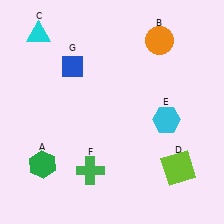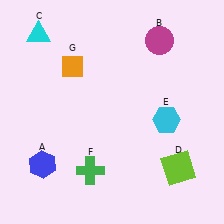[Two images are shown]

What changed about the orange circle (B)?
In Image 1, B is orange. In Image 2, it changed to magenta.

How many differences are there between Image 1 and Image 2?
There are 3 differences between the two images.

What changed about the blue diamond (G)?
In Image 1, G is blue. In Image 2, it changed to orange.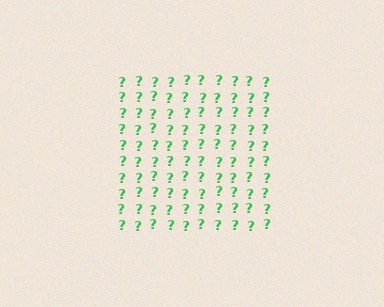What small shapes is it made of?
It is made of small question marks.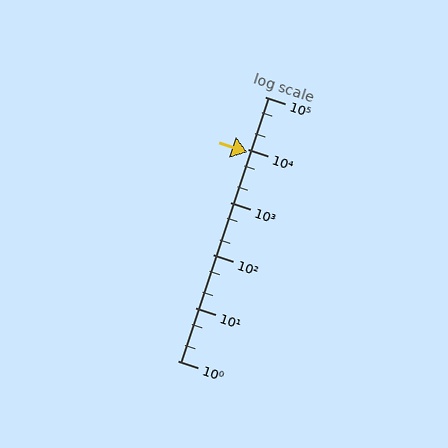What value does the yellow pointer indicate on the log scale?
The pointer indicates approximately 9000.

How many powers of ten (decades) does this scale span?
The scale spans 5 decades, from 1 to 100000.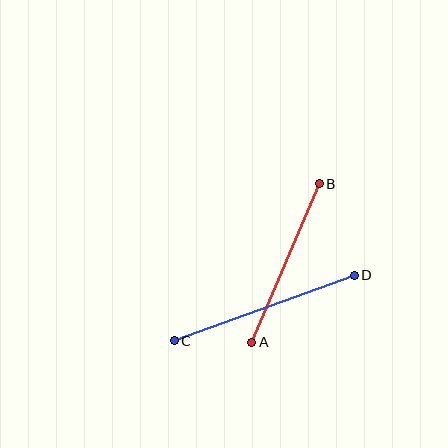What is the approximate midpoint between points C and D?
The midpoint is at approximately (264, 308) pixels.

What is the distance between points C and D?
The distance is approximately 191 pixels.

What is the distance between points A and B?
The distance is approximately 172 pixels.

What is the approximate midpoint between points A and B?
The midpoint is at approximately (286, 263) pixels.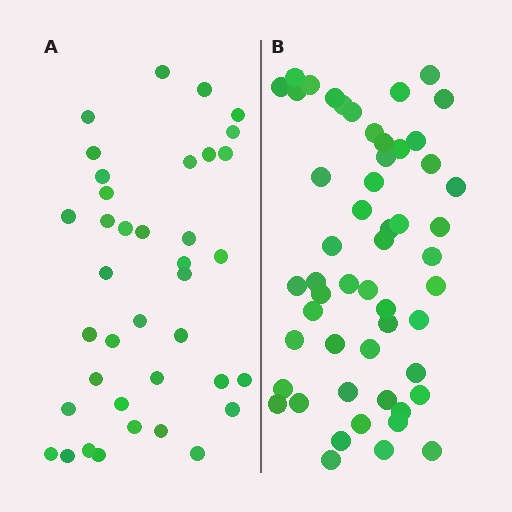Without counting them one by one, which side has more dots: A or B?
Region B (the right region) has more dots.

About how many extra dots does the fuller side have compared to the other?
Region B has approximately 15 more dots than region A.